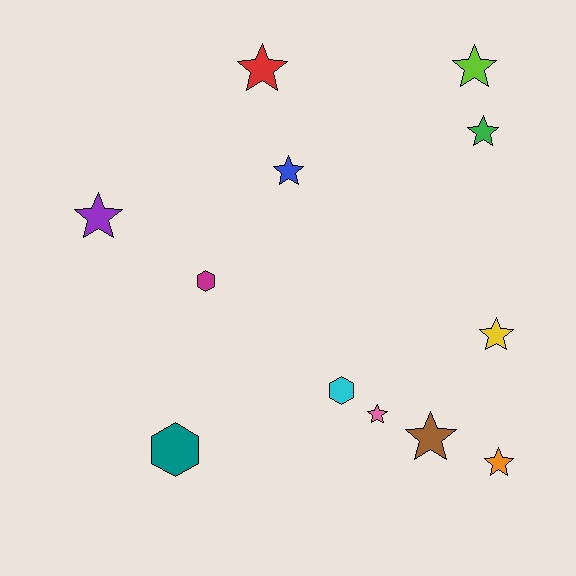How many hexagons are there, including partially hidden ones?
There are 3 hexagons.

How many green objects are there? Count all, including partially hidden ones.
There is 1 green object.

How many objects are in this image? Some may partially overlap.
There are 12 objects.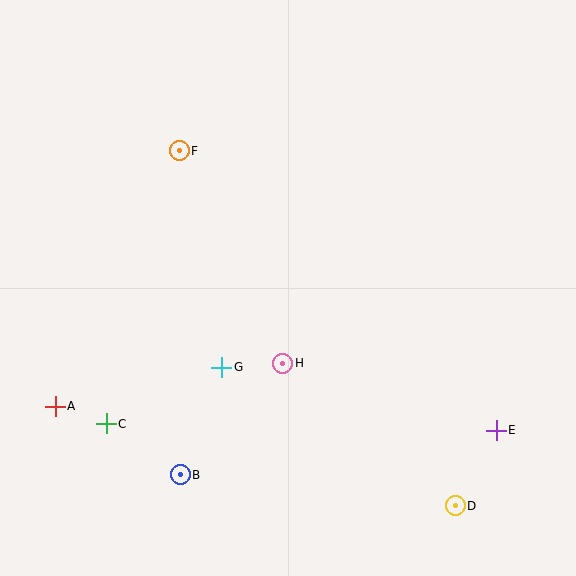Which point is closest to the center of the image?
Point H at (283, 363) is closest to the center.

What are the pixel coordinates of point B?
Point B is at (180, 475).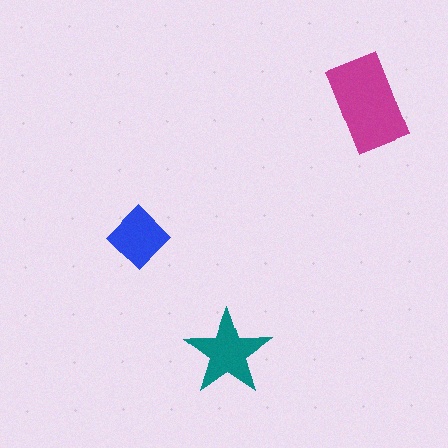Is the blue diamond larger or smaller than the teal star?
Smaller.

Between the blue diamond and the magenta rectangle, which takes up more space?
The magenta rectangle.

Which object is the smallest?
The blue diamond.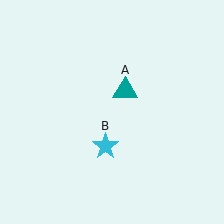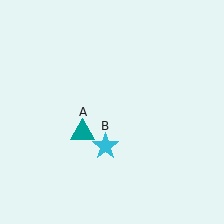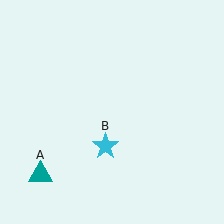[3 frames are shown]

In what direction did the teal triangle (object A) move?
The teal triangle (object A) moved down and to the left.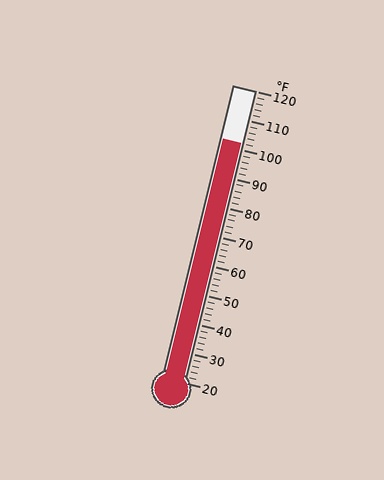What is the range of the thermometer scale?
The thermometer scale ranges from 20°F to 120°F.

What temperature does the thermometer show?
The thermometer shows approximately 102°F.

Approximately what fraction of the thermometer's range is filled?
The thermometer is filled to approximately 80% of its range.